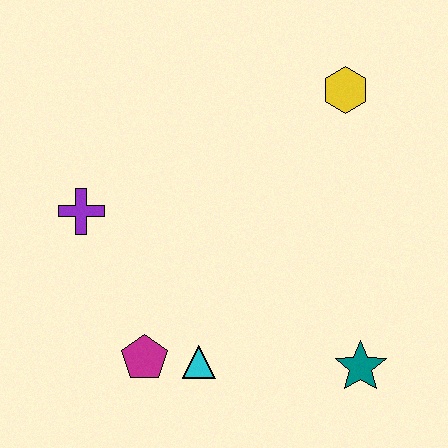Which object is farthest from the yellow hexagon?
The magenta pentagon is farthest from the yellow hexagon.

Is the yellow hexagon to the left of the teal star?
Yes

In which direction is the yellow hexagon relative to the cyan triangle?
The yellow hexagon is above the cyan triangle.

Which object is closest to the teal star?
The cyan triangle is closest to the teal star.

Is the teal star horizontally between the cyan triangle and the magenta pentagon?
No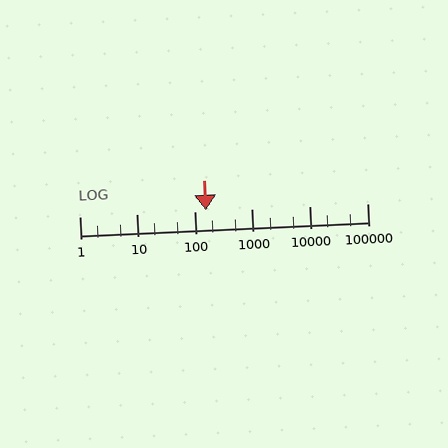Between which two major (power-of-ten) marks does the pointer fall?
The pointer is between 100 and 1000.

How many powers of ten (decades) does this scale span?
The scale spans 5 decades, from 1 to 100000.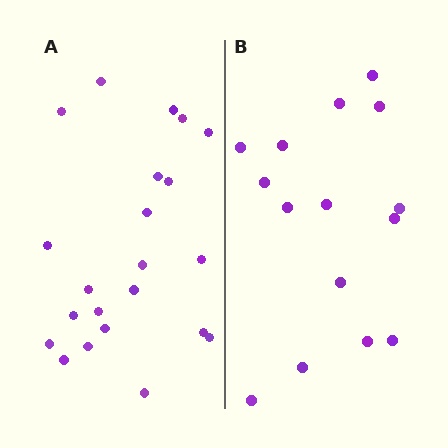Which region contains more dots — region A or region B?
Region A (the left region) has more dots.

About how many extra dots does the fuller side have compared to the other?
Region A has roughly 8 or so more dots than region B.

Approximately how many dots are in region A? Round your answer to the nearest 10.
About 20 dots. (The exact count is 22, which rounds to 20.)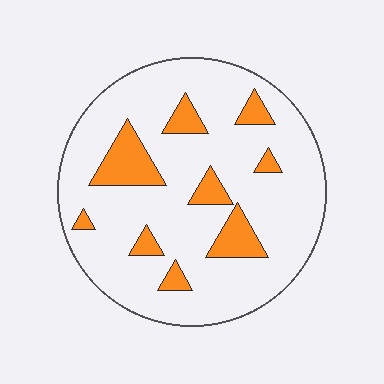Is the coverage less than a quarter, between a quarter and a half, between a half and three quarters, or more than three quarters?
Less than a quarter.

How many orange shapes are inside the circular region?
9.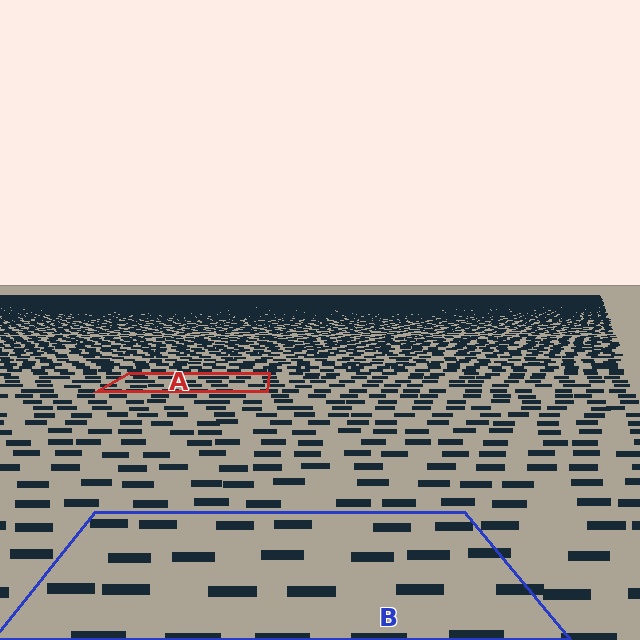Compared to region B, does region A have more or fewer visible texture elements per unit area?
Region A has more texture elements per unit area — they are packed more densely because it is farther away.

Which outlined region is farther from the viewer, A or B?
Region A is farther from the viewer — the texture elements inside it appear smaller and more densely packed.